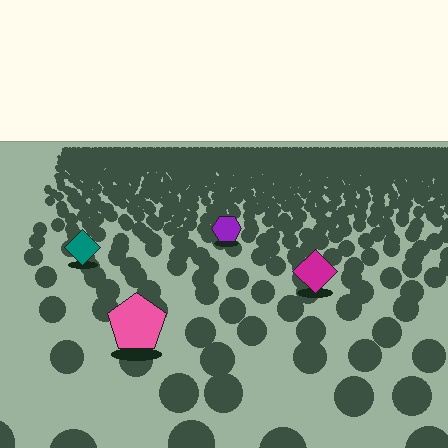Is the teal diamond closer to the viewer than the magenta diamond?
No. The magenta diamond is closer — you can tell from the texture gradient: the ground texture is coarser near it.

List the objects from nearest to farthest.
From nearest to farthest: the pink pentagon, the magenta diamond, the teal diamond, the purple hexagon.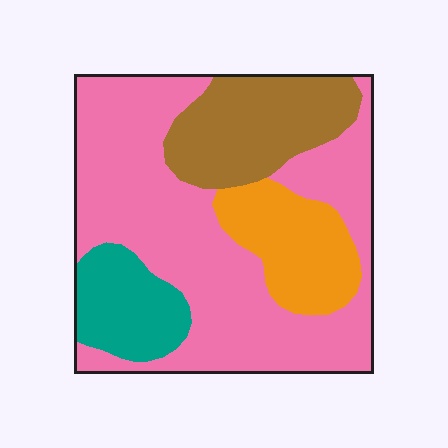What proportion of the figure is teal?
Teal takes up about one eighth (1/8) of the figure.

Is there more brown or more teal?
Brown.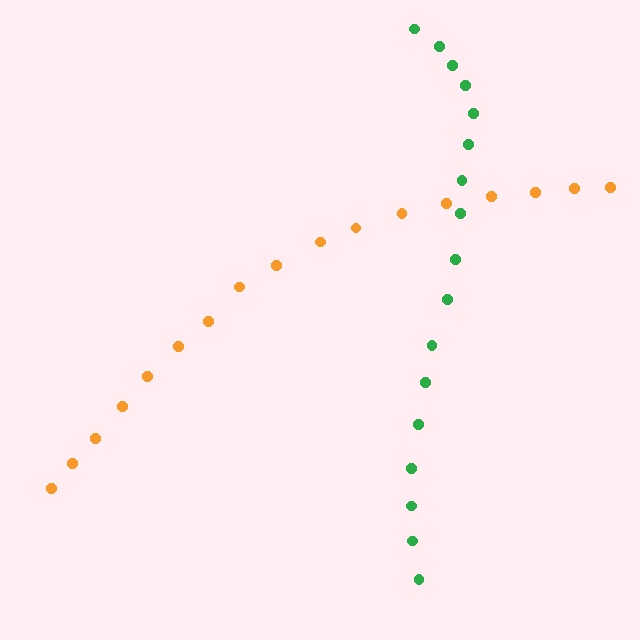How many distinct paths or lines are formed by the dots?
There are 2 distinct paths.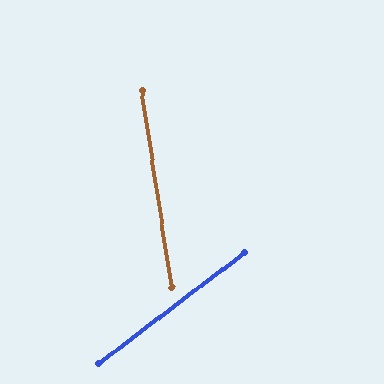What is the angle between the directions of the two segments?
Approximately 61 degrees.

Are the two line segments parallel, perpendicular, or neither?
Neither parallel nor perpendicular — they differ by about 61°.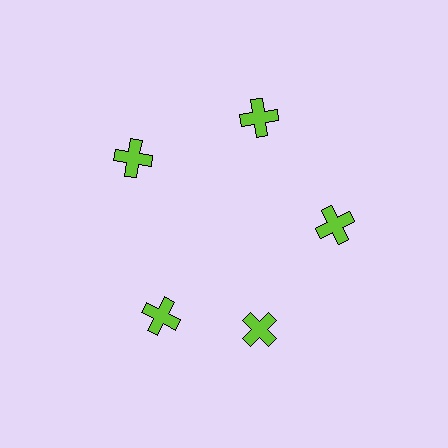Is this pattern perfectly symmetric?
No. The 5 lime crosses are arranged in a ring, but one element near the 8 o'clock position is rotated out of alignment along the ring, breaking the 5-fold rotational symmetry.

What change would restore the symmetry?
The symmetry would be restored by rotating it back into even spacing with its neighbors so that all 5 crosses sit at equal angles and equal distance from the center.